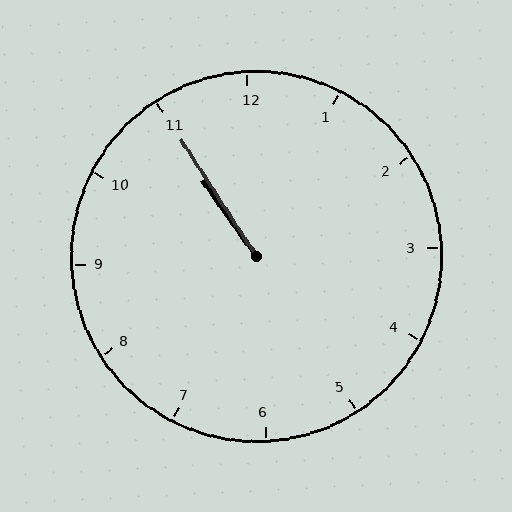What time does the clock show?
10:55.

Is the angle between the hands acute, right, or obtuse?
It is acute.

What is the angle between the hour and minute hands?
Approximately 2 degrees.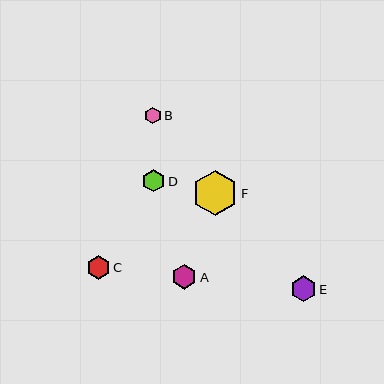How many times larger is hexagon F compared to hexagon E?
Hexagon F is approximately 1.8 times the size of hexagon E.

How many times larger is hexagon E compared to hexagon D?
Hexagon E is approximately 1.2 times the size of hexagon D.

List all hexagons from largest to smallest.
From largest to smallest: F, E, A, C, D, B.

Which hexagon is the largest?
Hexagon F is the largest with a size of approximately 45 pixels.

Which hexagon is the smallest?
Hexagon B is the smallest with a size of approximately 16 pixels.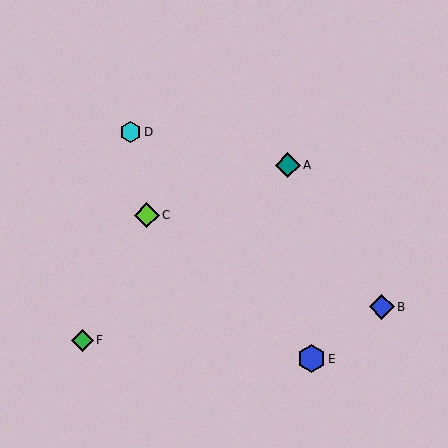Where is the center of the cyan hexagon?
The center of the cyan hexagon is at (130, 132).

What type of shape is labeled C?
Shape C is a lime diamond.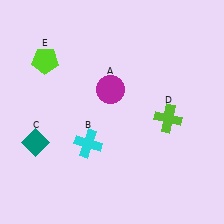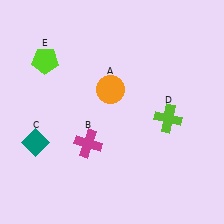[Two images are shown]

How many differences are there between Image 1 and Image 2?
There are 2 differences between the two images.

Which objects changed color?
A changed from magenta to orange. B changed from cyan to magenta.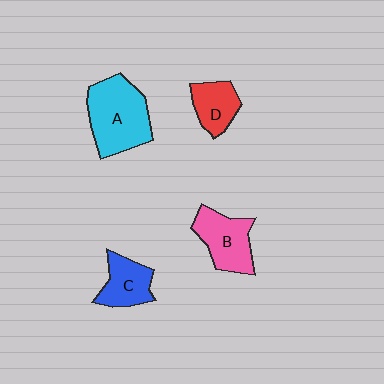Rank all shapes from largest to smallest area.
From largest to smallest: A (cyan), B (pink), C (blue), D (red).